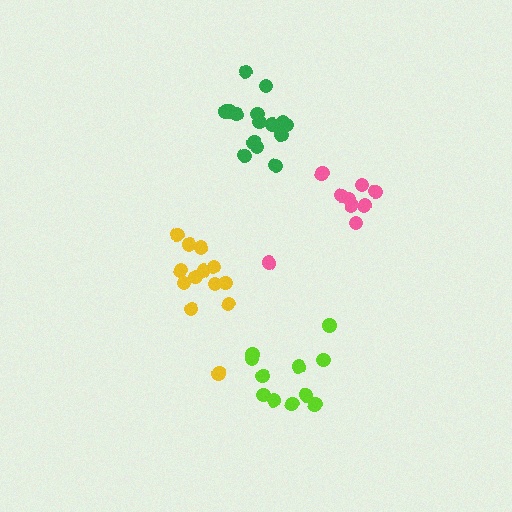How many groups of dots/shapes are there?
There are 4 groups.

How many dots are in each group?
Group 1: 15 dots, Group 2: 11 dots, Group 3: 13 dots, Group 4: 9 dots (48 total).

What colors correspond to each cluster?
The clusters are colored: green, lime, yellow, pink.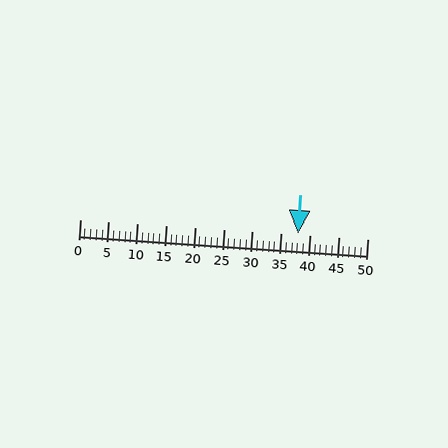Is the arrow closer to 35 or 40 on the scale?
The arrow is closer to 40.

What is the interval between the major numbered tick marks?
The major tick marks are spaced 5 units apart.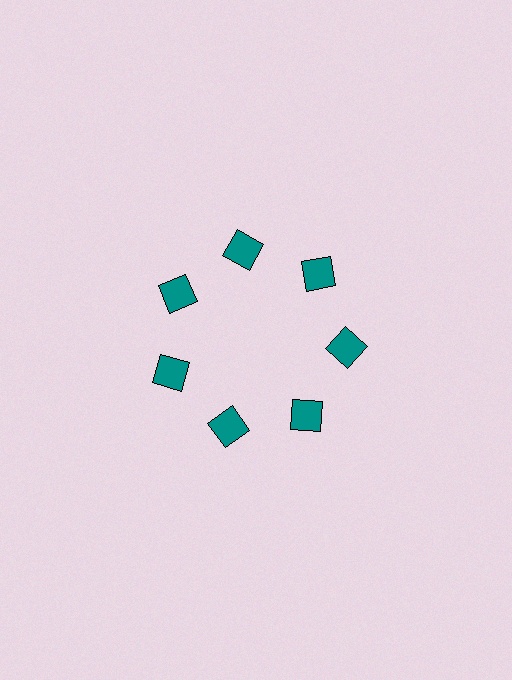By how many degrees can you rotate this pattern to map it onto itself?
The pattern maps onto itself every 51 degrees of rotation.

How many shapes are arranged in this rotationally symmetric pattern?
There are 7 shapes, arranged in 7 groups of 1.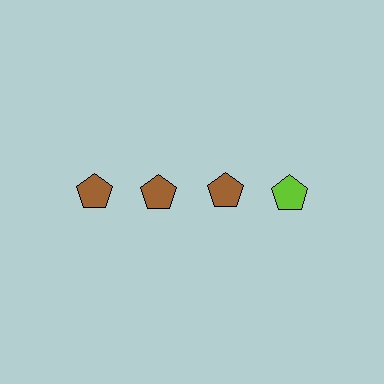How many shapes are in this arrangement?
There are 4 shapes arranged in a grid pattern.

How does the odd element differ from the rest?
It has a different color: lime instead of brown.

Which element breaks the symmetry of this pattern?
The lime pentagon in the top row, second from right column breaks the symmetry. All other shapes are brown pentagons.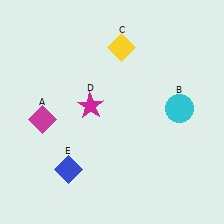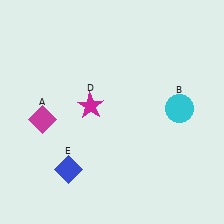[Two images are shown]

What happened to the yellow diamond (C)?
The yellow diamond (C) was removed in Image 2. It was in the top-right area of Image 1.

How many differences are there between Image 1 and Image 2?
There is 1 difference between the two images.